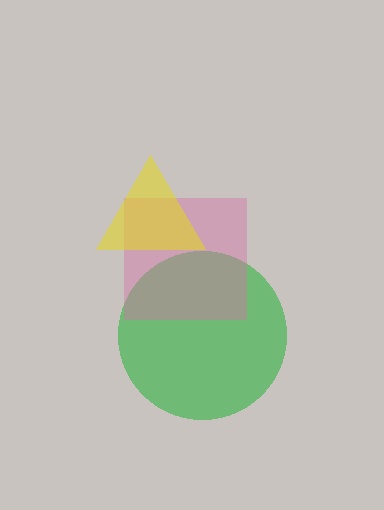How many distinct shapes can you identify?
There are 3 distinct shapes: a green circle, a pink square, a yellow triangle.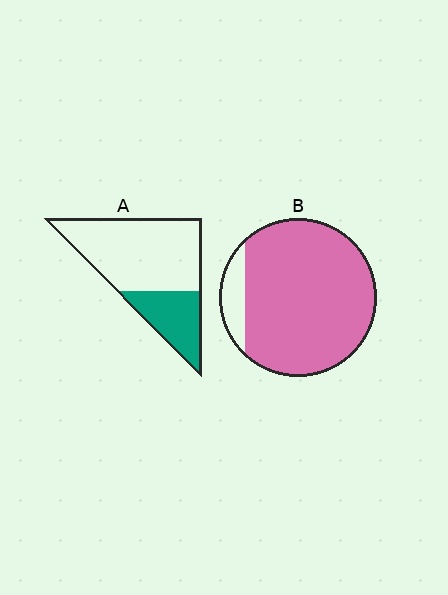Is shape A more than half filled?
No.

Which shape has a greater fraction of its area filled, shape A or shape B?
Shape B.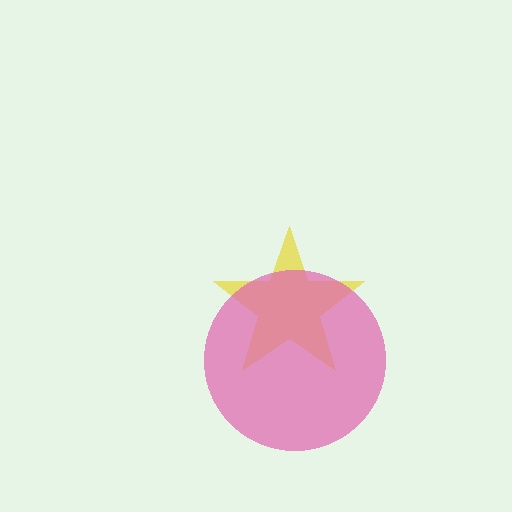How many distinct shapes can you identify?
There are 2 distinct shapes: a yellow star, a pink circle.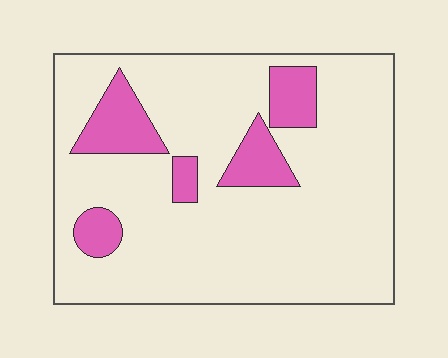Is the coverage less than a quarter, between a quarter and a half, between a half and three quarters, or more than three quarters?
Less than a quarter.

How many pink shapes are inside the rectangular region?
5.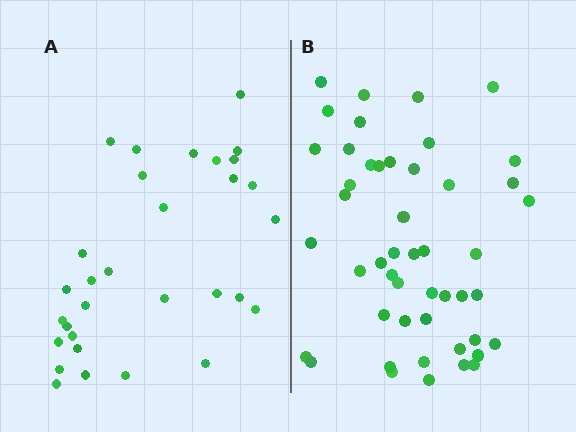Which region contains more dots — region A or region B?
Region B (the right region) has more dots.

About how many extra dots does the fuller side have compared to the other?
Region B has approximately 15 more dots than region A.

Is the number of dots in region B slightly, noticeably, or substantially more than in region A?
Region B has substantially more. The ratio is roughly 1.5 to 1.